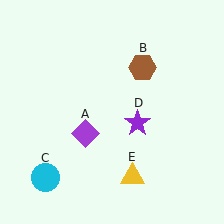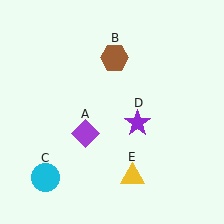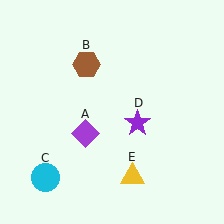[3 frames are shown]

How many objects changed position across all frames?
1 object changed position: brown hexagon (object B).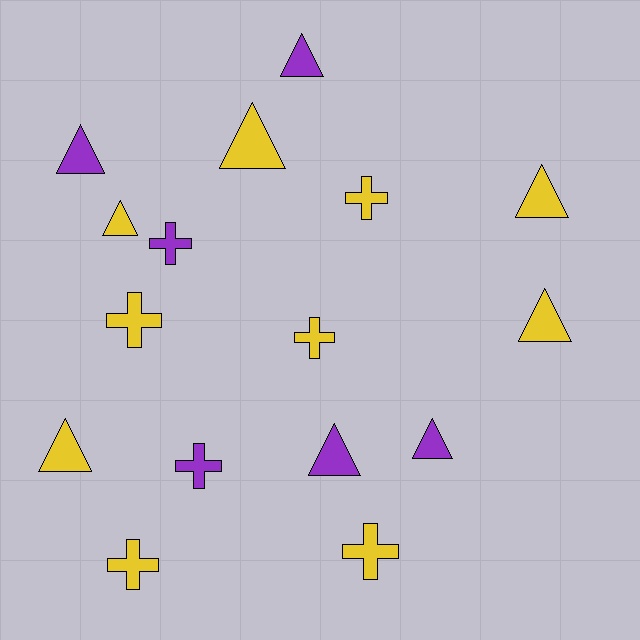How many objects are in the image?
There are 16 objects.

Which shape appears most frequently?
Triangle, with 9 objects.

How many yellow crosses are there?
There are 5 yellow crosses.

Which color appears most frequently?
Yellow, with 10 objects.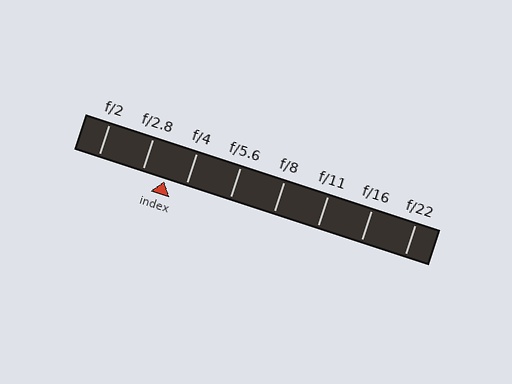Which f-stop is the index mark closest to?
The index mark is closest to f/4.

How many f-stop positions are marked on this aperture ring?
There are 8 f-stop positions marked.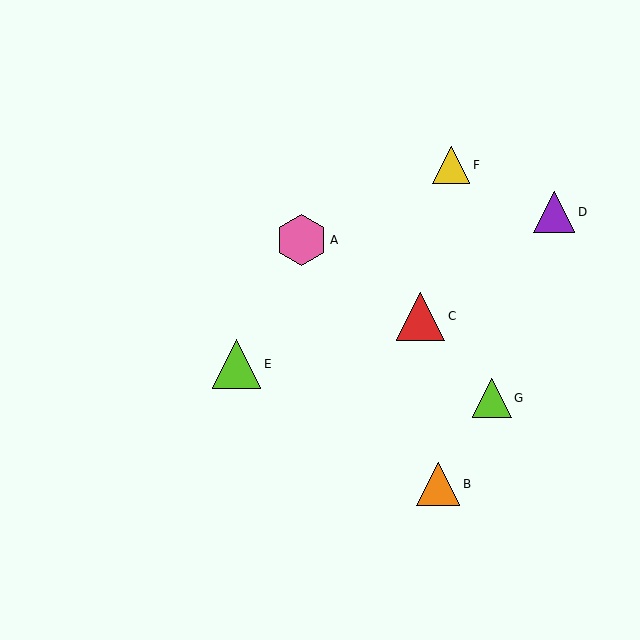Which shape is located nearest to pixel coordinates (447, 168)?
The yellow triangle (labeled F) at (451, 165) is nearest to that location.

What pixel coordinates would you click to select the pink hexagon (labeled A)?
Click at (302, 240) to select the pink hexagon A.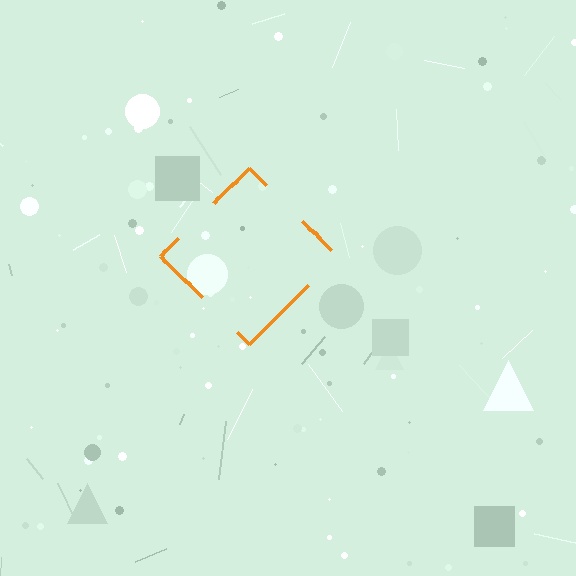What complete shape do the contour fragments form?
The contour fragments form a diamond.